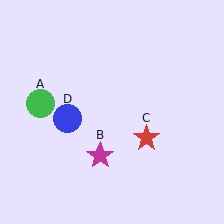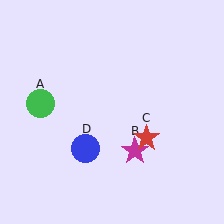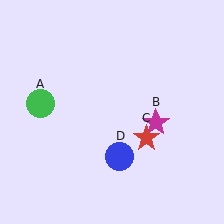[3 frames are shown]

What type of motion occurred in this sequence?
The magenta star (object B), blue circle (object D) rotated counterclockwise around the center of the scene.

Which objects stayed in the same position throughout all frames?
Green circle (object A) and red star (object C) remained stationary.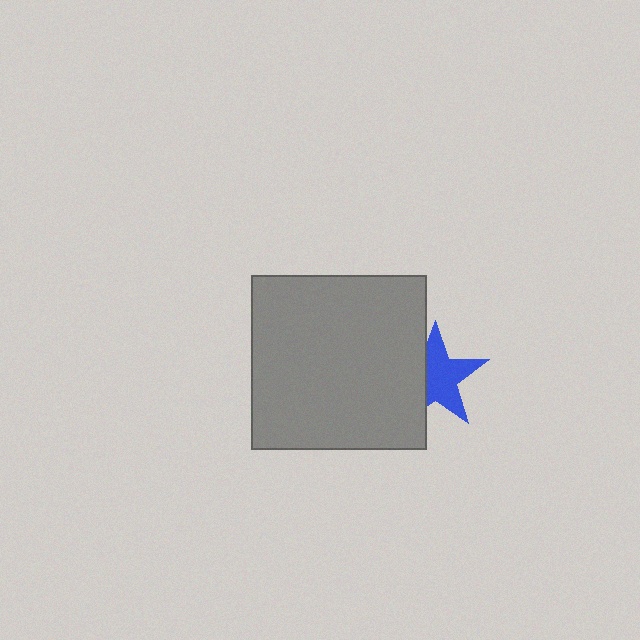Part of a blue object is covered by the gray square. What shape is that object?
It is a star.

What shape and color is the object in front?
The object in front is a gray square.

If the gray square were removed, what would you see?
You would see the complete blue star.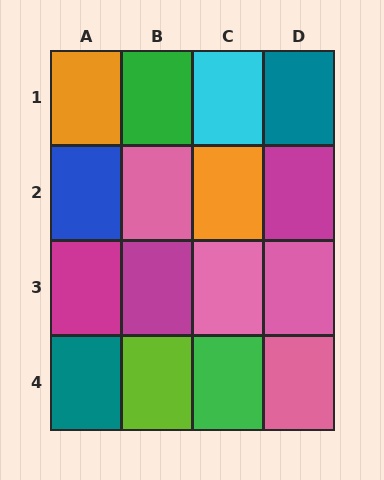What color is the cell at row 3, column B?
Magenta.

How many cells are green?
2 cells are green.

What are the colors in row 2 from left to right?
Blue, pink, orange, magenta.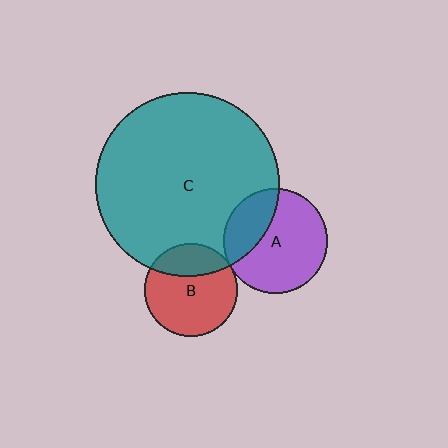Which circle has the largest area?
Circle C (teal).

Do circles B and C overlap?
Yes.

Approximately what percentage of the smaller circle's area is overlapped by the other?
Approximately 30%.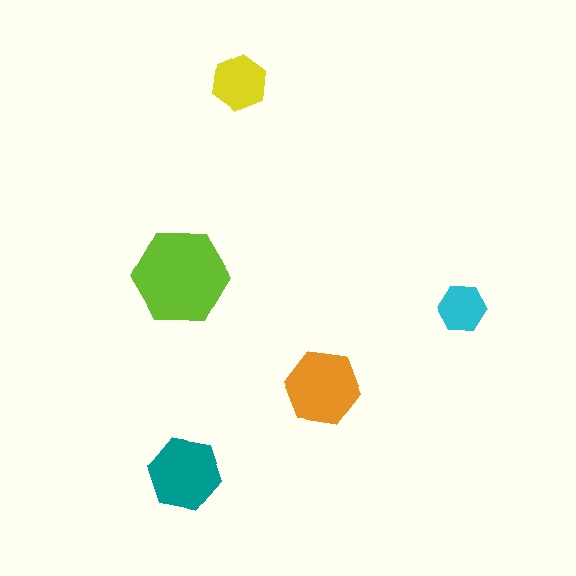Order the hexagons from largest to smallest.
the lime one, the orange one, the teal one, the yellow one, the cyan one.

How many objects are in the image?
There are 5 objects in the image.